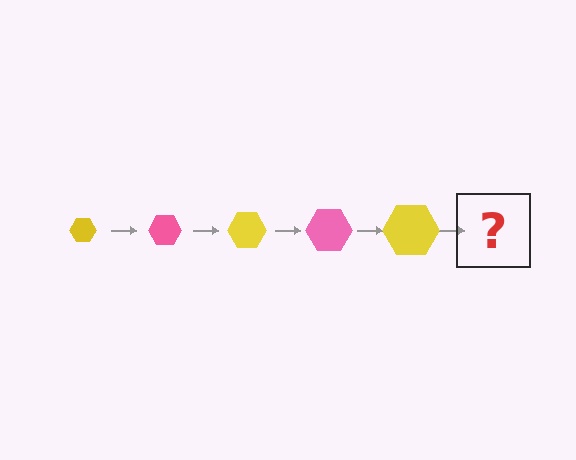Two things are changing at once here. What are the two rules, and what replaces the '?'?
The two rules are that the hexagon grows larger each step and the color cycles through yellow and pink. The '?' should be a pink hexagon, larger than the previous one.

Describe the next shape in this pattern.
It should be a pink hexagon, larger than the previous one.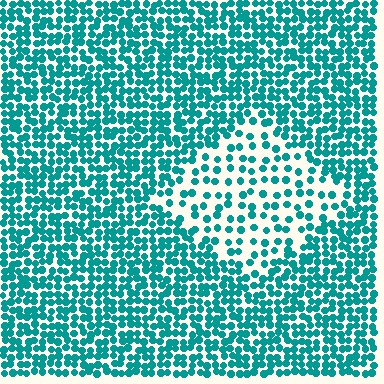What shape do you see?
I see a diamond.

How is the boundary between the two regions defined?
The boundary is defined by a change in element density (approximately 2.2x ratio). All elements are the same color, size, and shape.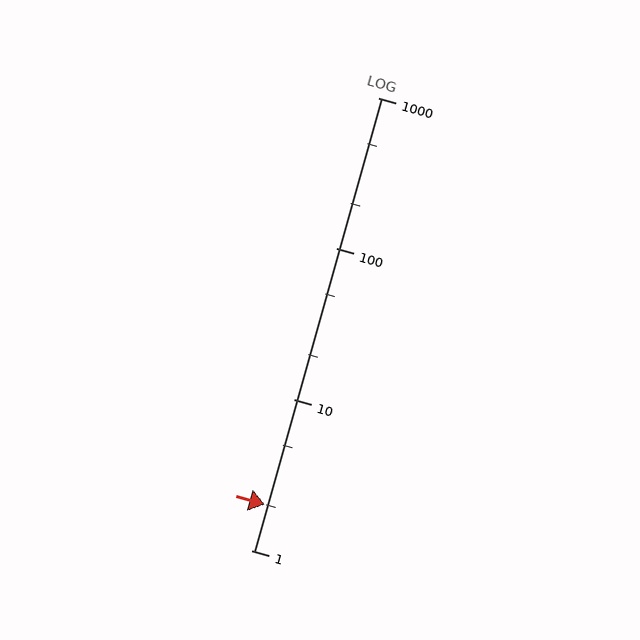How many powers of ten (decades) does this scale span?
The scale spans 3 decades, from 1 to 1000.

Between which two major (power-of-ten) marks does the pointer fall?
The pointer is between 1 and 10.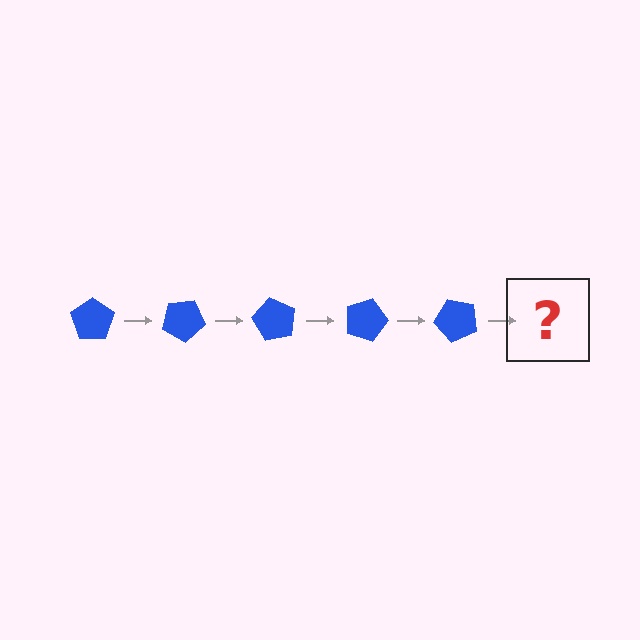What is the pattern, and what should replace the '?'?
The pattern is that the pentagon rotates 30 degrees each step. The '?' should be a blue pentagon rotated 150 degrees.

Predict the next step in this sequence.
The next step is a blue pentagon rotated 150 degrees.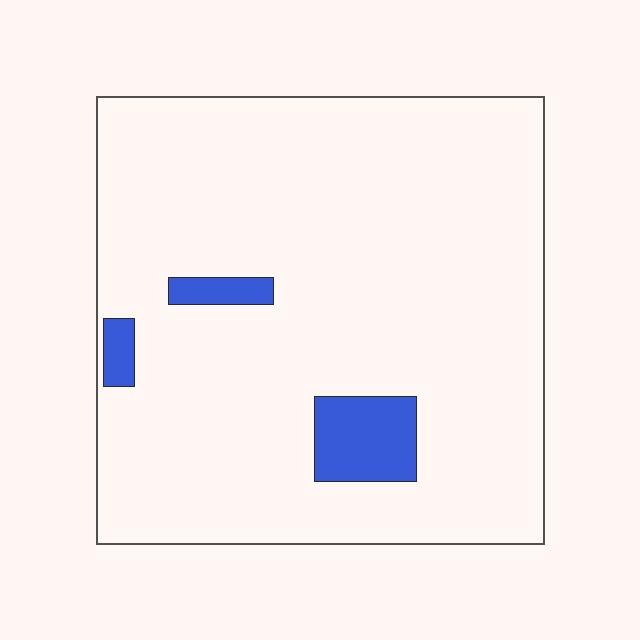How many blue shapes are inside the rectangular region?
3.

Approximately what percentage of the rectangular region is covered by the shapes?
Approximately 5%.